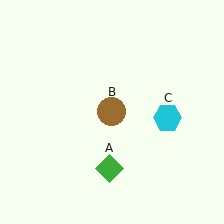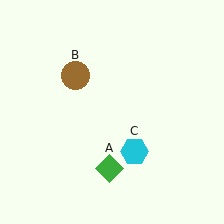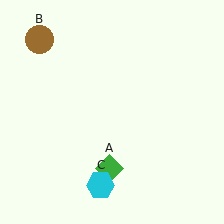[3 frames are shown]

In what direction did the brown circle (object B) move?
The brown circle (object B) moved up and to the left.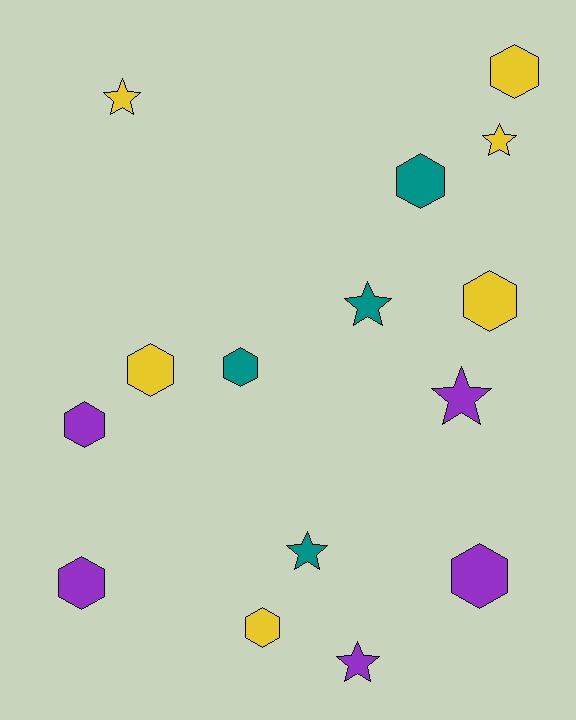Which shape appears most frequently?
Hexagon, with 9 objects.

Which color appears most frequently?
Yellow, with 6 objects.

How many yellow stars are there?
There are 2 yellow stars.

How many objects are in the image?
There are 15 objects.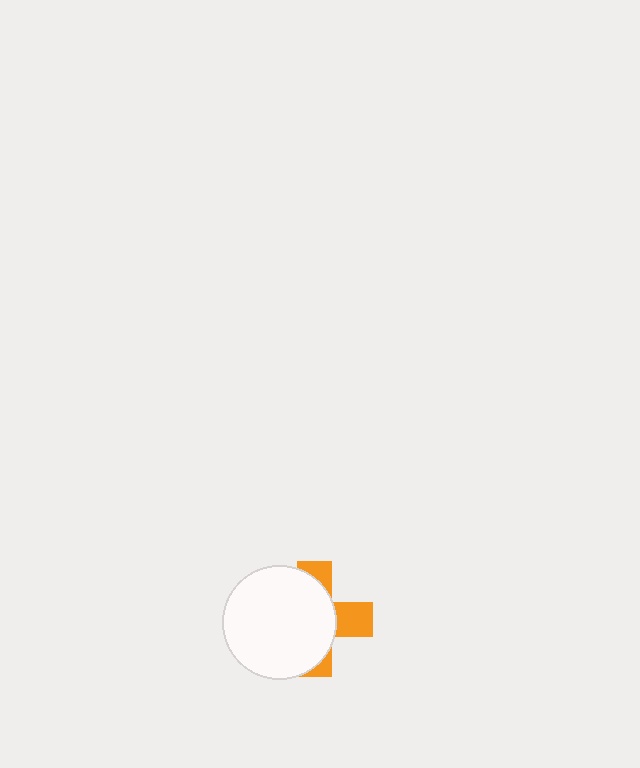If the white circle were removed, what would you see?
You would see the complete orange cross.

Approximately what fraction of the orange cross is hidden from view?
Roughly 66% of the orange cross is hidden behind the white circle.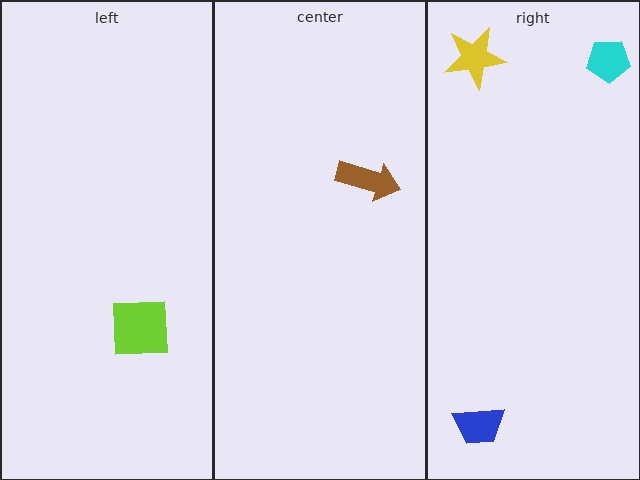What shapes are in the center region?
The brown arrow.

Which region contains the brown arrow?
The center region.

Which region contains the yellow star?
The right region.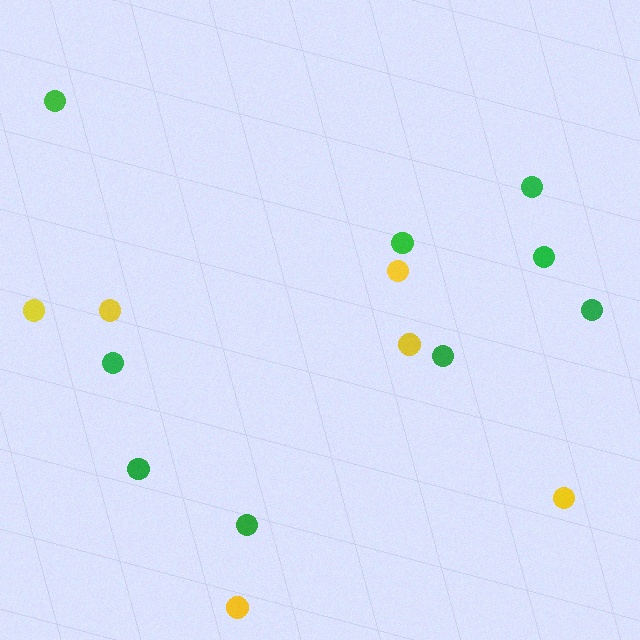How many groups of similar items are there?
There are 2 groups: one group of green circles (9) and one group of yellow circles (6).